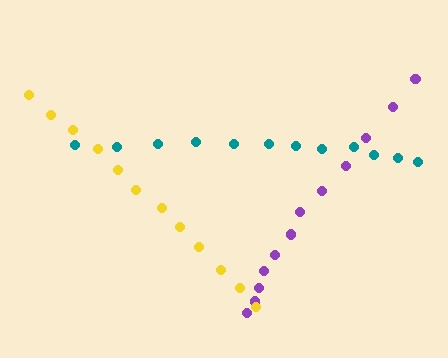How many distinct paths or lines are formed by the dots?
There are 3 distinct paths.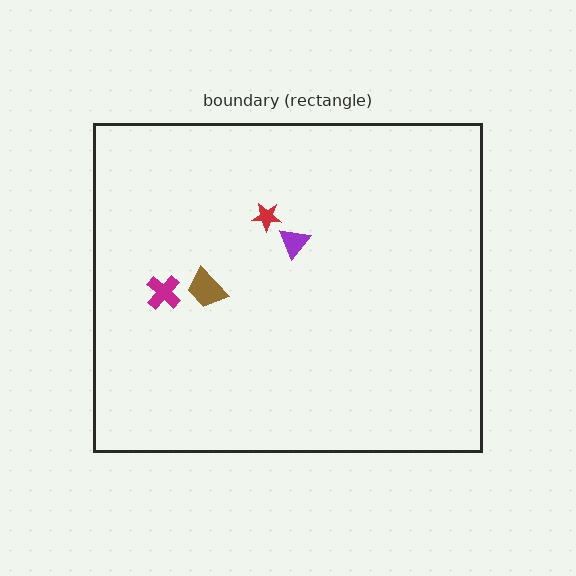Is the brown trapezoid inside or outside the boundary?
Inside.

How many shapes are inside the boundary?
4 inside, 0 outside.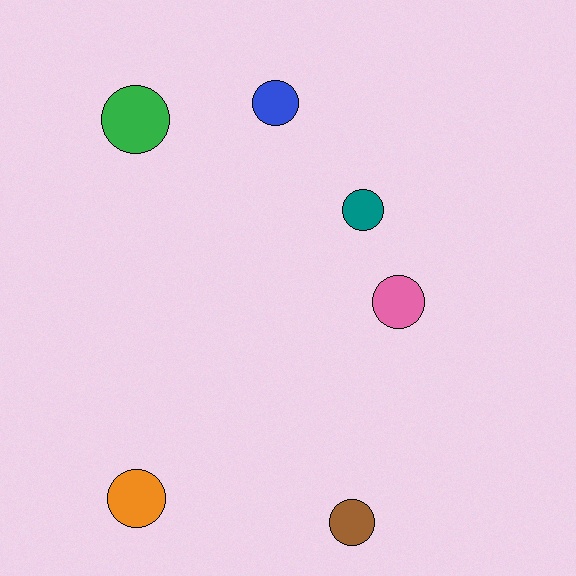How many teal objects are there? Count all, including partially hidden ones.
There is 1 teal object.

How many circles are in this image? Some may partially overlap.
There are 6 circles.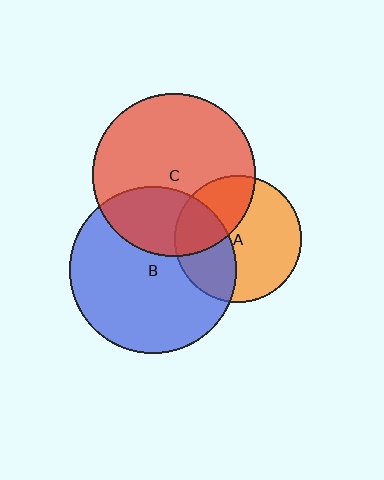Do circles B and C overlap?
Yes.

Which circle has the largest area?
Circle B (blue).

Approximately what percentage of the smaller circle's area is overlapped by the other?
Approximately 30%.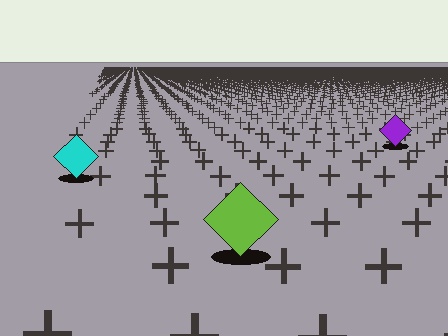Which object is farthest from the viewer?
The purple diamond is farthest from the viewer. It appears smaller and the ground texture around it is denser.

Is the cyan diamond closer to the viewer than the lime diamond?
No. The lime diamond is closer — you can tell from the texture gradient: the ground texture is coarser near it.